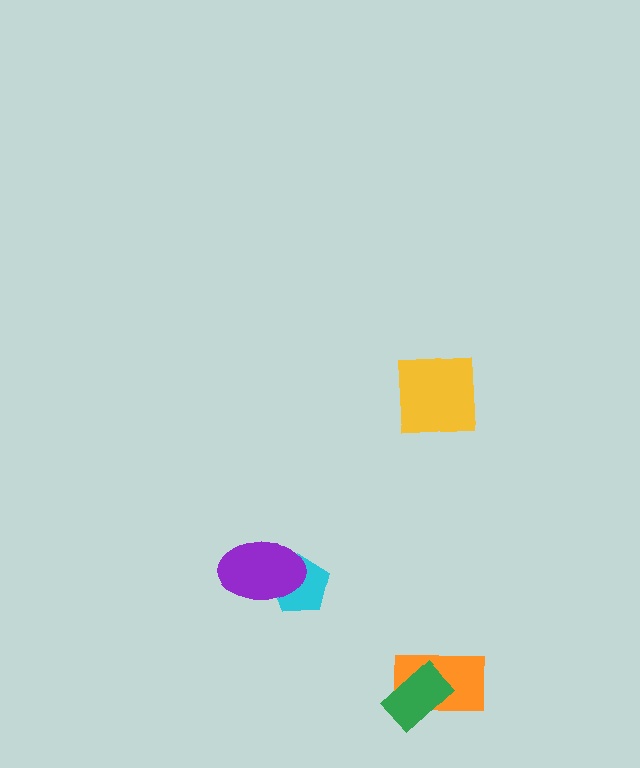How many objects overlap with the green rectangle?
1 object overlaps with the green rectangle.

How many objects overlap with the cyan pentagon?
1 object overlaps with the cyan pentagon.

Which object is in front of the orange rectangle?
The green rectangle is in front of the orange rectangle.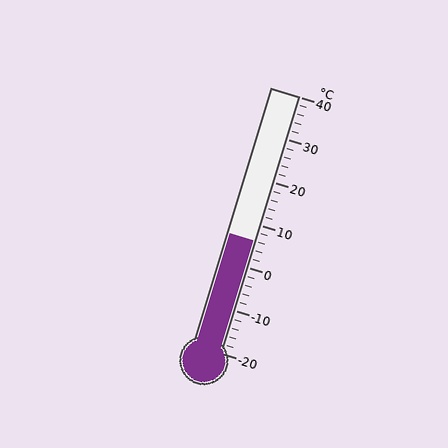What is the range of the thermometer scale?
The thermometer scale ranges from -20°C to 40°C.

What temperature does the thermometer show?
The thermometer shows approximately 6°C.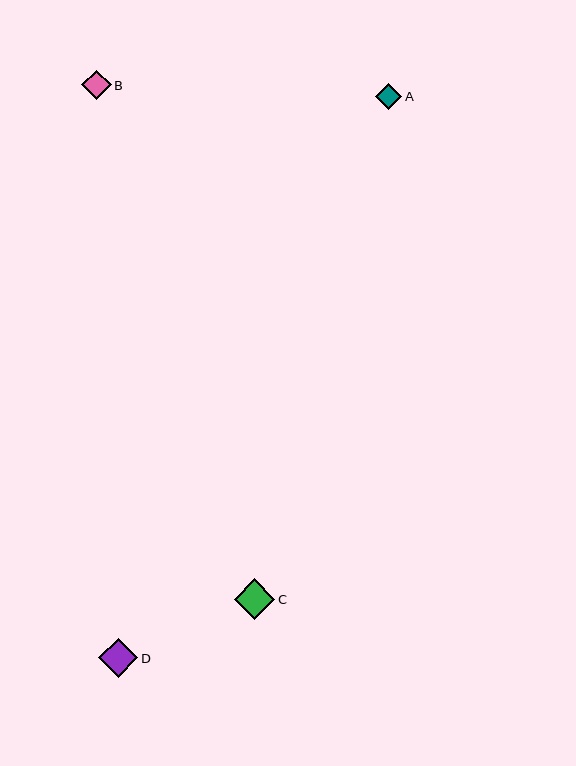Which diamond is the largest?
Diamond C is the largest with a size of approximately 41 pixels.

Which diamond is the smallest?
Diamond A is the smallest with a size of approximately 26 pixels.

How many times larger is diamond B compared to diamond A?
Diamond B is approximately 1.1 times the size of diamond A.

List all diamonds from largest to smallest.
From largest to smallest: C, D, B, A.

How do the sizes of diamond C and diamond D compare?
Diamond C and diamond D are approximately the same size.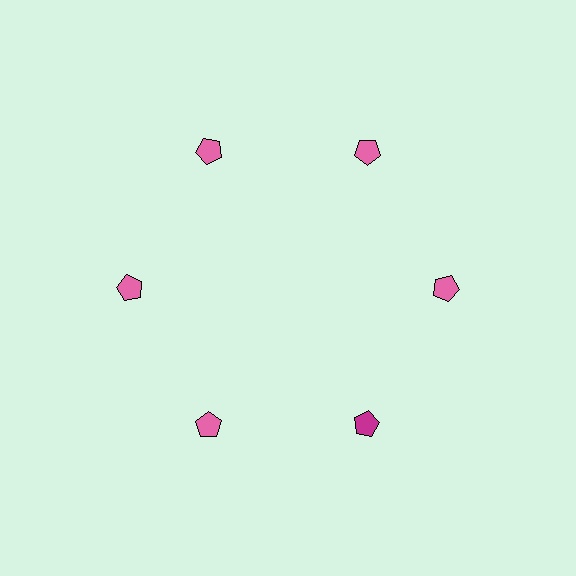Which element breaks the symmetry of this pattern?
The magenta pentagon at roughly the 5 o'clock position breaks the symmetry. All other shapes are pink pentagons.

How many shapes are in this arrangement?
There are 6 shapes arranged in a ring pattern.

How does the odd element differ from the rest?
It has a different color: magenta instead of pink.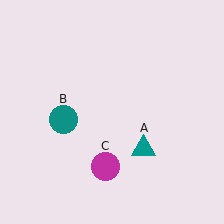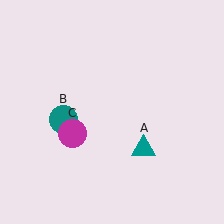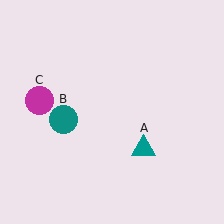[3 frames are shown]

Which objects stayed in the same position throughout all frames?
Teal triangle (object A) and teal circle (object B) remained stationary.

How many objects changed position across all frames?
1 object changed position: magenta circle (object C).